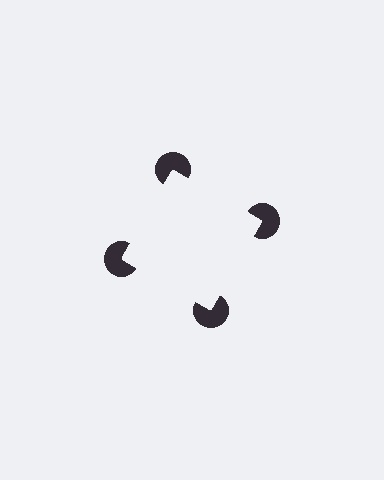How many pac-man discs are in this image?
There are 4 — one at each vertex of the illusory square.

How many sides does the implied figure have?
4 sides.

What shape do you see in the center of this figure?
An illusory square — its edges are inferred from the aligned wedge cuts in the pac-man discs, not physically drawn.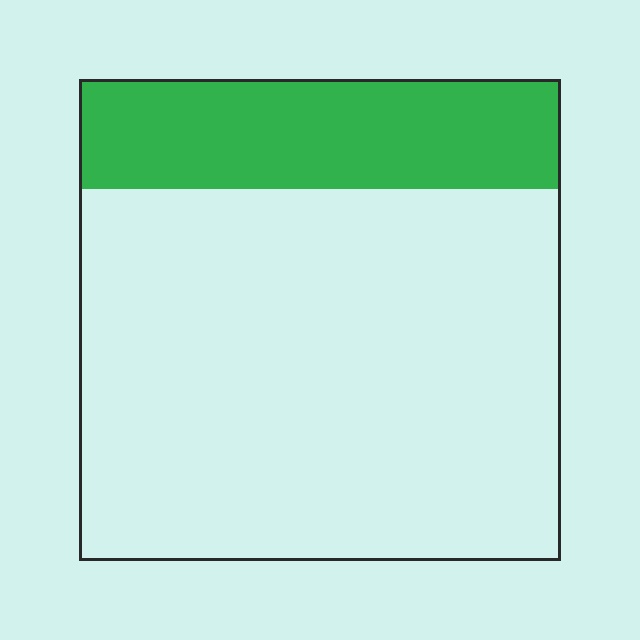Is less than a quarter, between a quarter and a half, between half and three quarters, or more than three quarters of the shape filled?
Less than a quarter.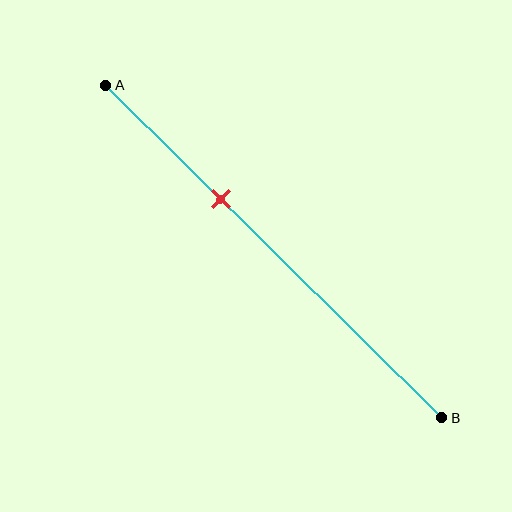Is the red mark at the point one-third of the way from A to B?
Yes, the mark is approximately at the one-third point.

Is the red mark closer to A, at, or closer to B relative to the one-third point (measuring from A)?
The red mark is approximately at the one-third point of segment AB.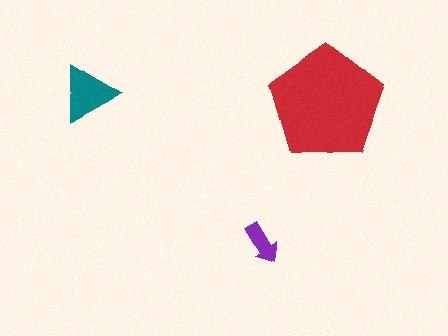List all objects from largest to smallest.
The red pentagon, the teal triangle, the purple arrow.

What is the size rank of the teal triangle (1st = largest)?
2nd.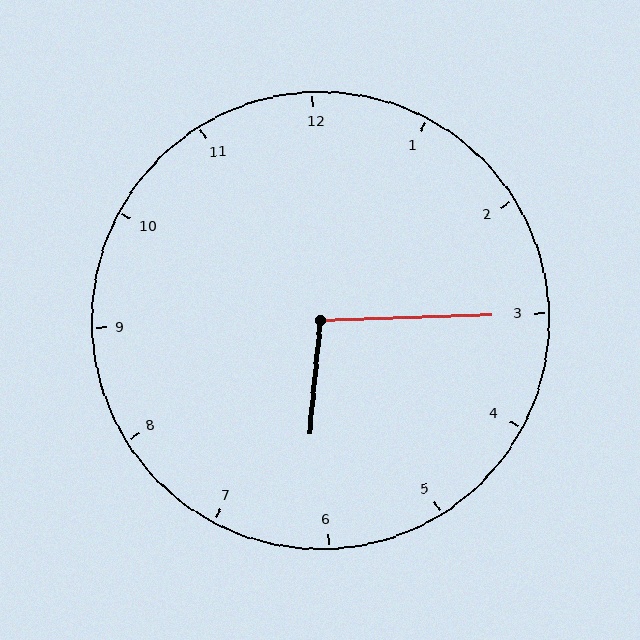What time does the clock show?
6:15.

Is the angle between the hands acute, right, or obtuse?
It is obtuse.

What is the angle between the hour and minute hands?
Approximately 98 degrees.